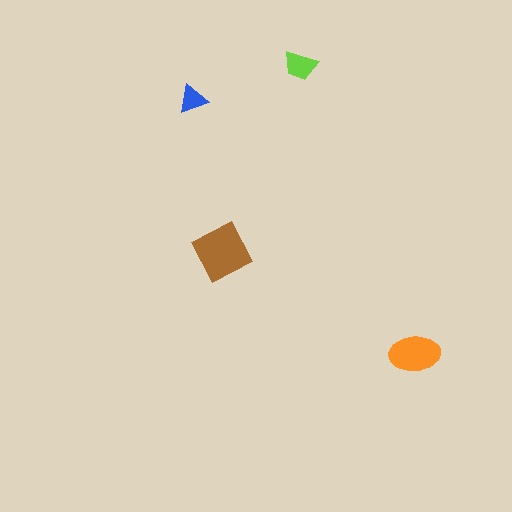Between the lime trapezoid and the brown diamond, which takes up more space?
The brown diamond.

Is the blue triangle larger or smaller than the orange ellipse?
Smaller.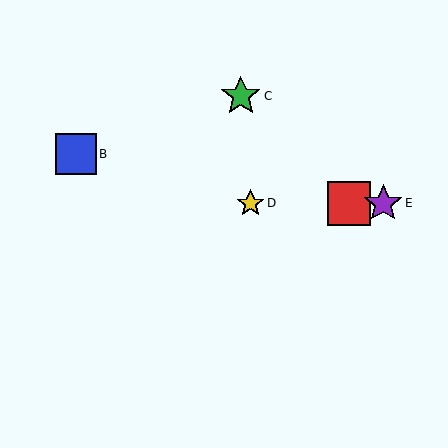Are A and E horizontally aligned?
Yes, both are at y≈203.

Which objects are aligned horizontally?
Objects A, D, E are aligned horizontally.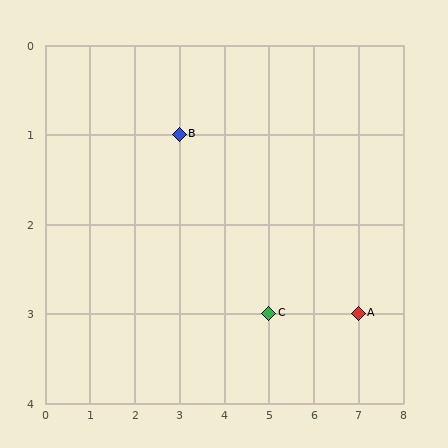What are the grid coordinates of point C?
Point C is at grid coordinates (5, 3).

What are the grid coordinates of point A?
Point A is at grid coordinates (7, 3).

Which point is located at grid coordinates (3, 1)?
Point B is at (3, 1).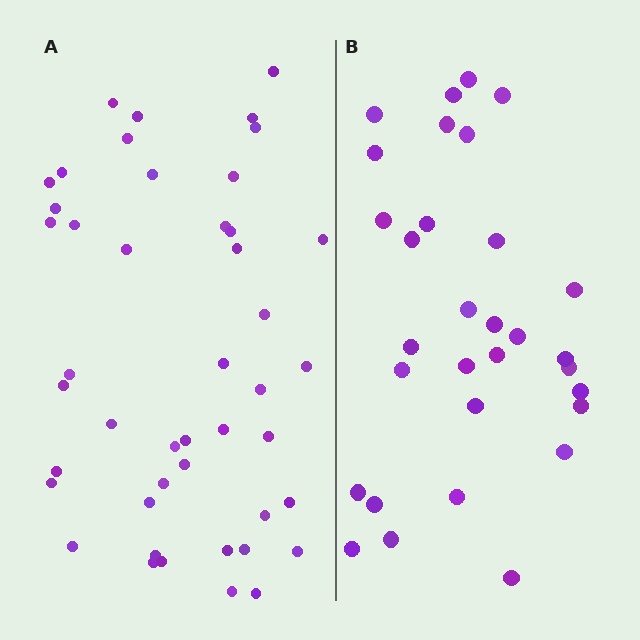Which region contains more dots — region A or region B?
Region A (the left region) has more dots.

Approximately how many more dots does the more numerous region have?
Region A has approximately 15 more dots than region B.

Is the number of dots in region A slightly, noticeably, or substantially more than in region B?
Region A has substantially more. The ratio is roughly 1.5 to 1.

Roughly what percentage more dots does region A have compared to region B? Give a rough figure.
About 45% more.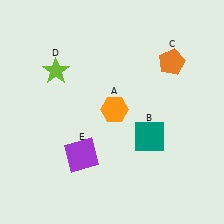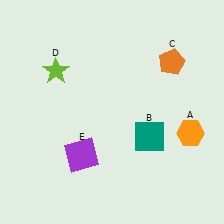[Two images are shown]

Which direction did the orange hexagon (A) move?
The orange hexagon (A) moved right.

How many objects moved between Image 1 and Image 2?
1 object moved between the two images.